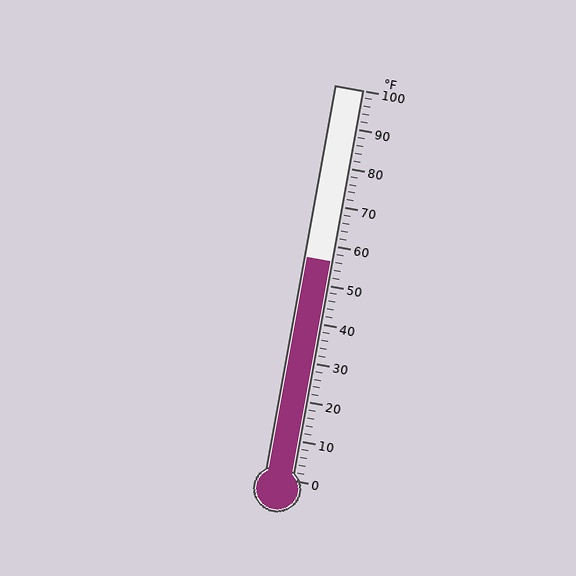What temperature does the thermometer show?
The thermometer shows approximately 56°F.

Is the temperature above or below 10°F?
The temperature is above 10°F.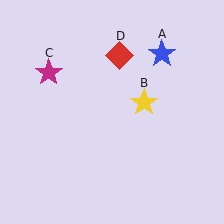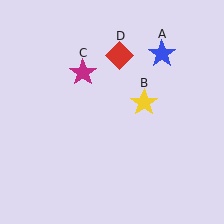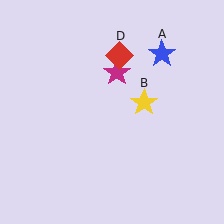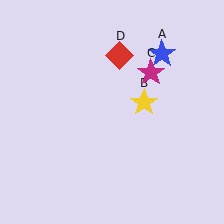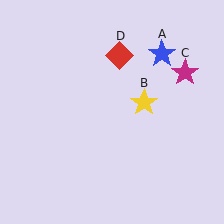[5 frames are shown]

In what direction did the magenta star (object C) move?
The magenta star (object C) moved right.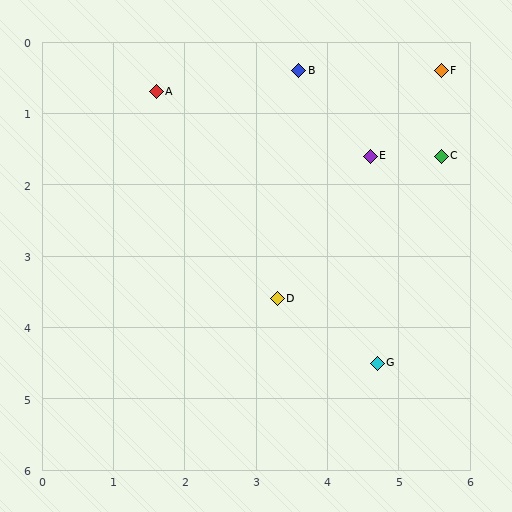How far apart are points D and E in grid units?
Points D and E are about 2.4 grid units apart.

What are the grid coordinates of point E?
Point E is at approximately (4.6, 1.6).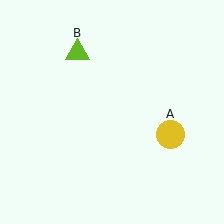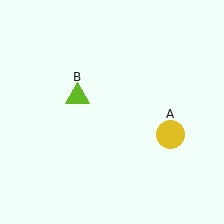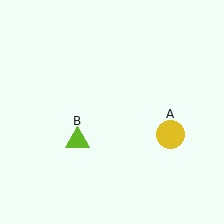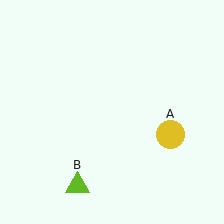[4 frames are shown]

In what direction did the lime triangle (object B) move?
The lime triangle (object B) moved down.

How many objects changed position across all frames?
1 object changed position: lime triangle (object B).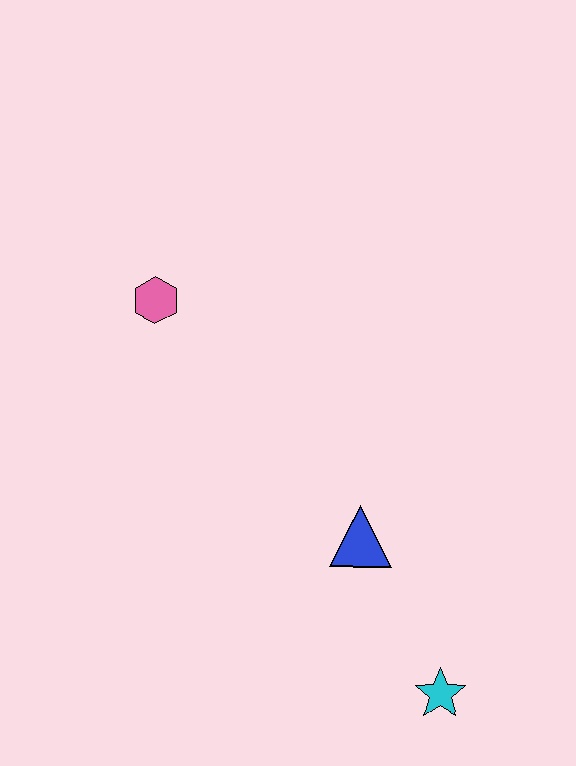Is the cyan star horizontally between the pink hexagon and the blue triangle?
No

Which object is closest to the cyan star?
The blue triangle is closest to the cyan star.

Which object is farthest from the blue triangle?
The pink hexagon is farthest from the blue triangle.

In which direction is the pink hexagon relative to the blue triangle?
The pink hexagon is above the blue triangle.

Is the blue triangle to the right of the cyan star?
No